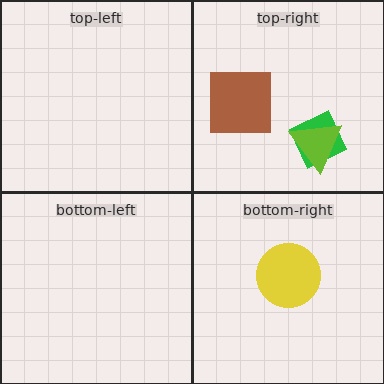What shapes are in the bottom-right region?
The yellow circle.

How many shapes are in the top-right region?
3.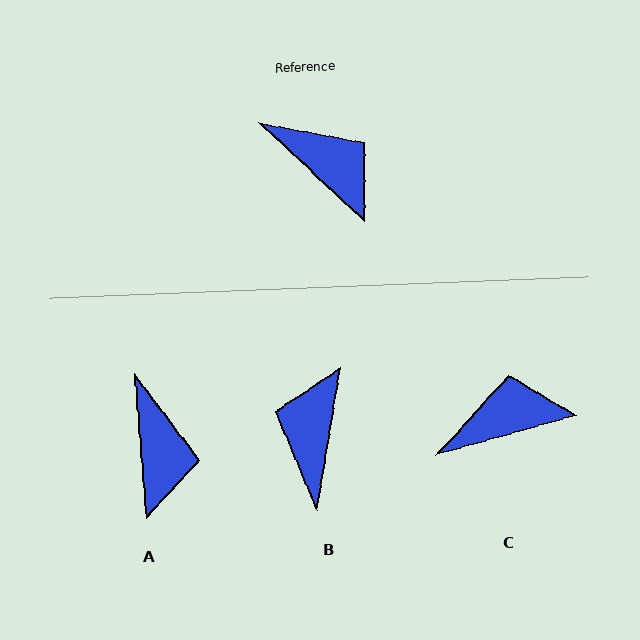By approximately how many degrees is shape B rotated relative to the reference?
Approximately 124 degrees counter-clockwise.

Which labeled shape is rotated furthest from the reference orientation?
B, about 124 degrees away.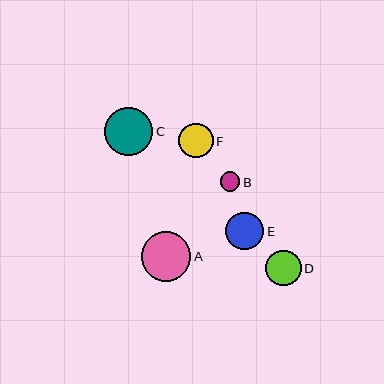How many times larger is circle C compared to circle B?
Circle C is approximately 2.5 times the size of circle B.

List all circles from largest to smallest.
From largest to smallest: A, C, E, D, F, B.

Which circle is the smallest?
Circle B is the smallest with a size of approximately 20 pixels.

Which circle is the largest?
Circle A is the largest with a size of approximately 49 pixels.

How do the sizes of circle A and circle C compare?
Circle A and circle C are approximately the same size.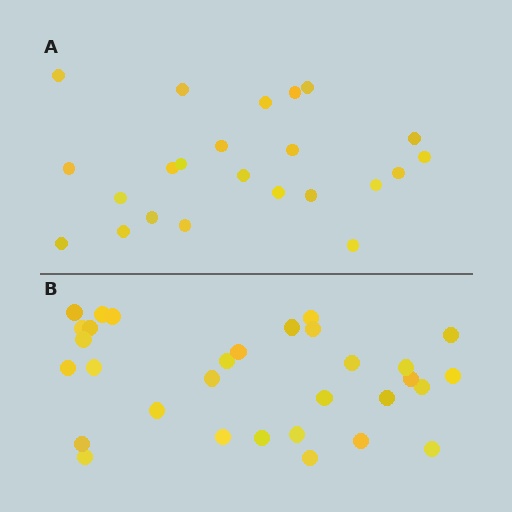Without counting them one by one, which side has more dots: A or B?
Region B (the bottom region) has more dots.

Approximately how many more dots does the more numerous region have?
Region B has roughly 8 or so more dots than region A.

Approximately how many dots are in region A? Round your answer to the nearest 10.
About 20 dots. (The exact count is 23, which rounds to 20.)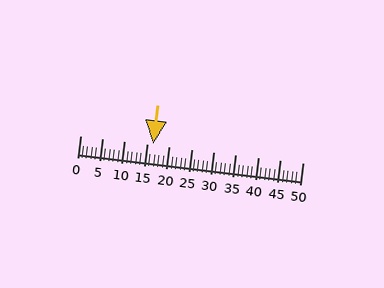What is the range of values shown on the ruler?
The ruler shows values from 0 to 50.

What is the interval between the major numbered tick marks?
The major tick marks are spaced 5 units apart.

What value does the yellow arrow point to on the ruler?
The yellow arrow points to approximately 16.